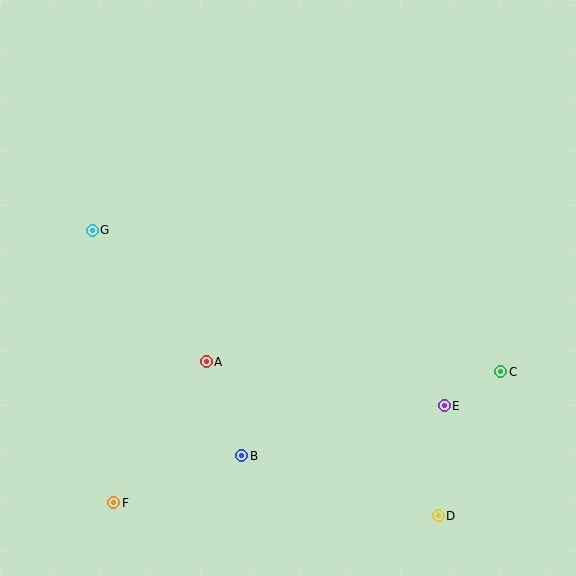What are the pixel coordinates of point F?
Point F is at (114, 503).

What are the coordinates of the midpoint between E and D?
The midpoint between E and D is at (441, 461).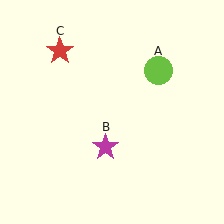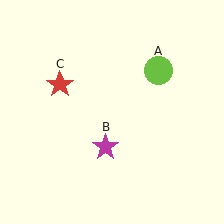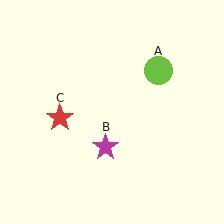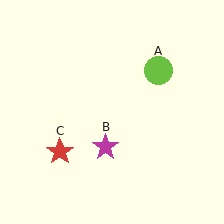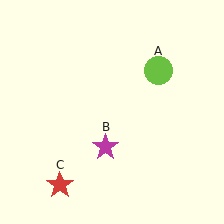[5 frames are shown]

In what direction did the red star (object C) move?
The red star (object C) moved down.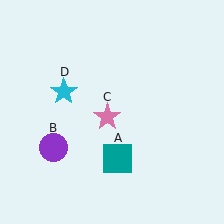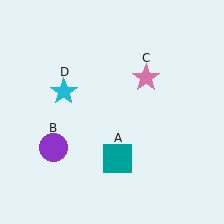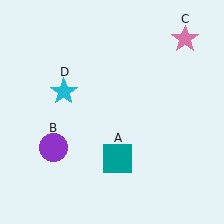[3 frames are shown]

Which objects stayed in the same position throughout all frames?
Teal square (object A) and purple circle (object B) and cyan star (object D) remained stationary.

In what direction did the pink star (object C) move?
The pink star (object C) moved up and to the right.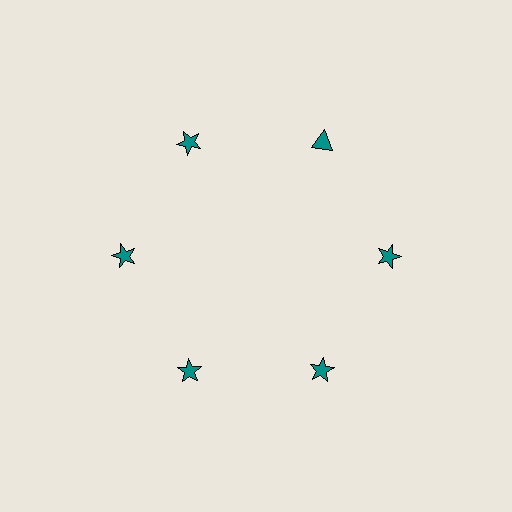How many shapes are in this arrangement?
There are 6 shapes arranged in a ring pattern.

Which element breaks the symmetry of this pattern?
The teal triangle at roughly the 1 o'clock position breaks the symmetry. All other shapes are teal stars.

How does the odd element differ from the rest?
It has a different shape: triangle instead of star.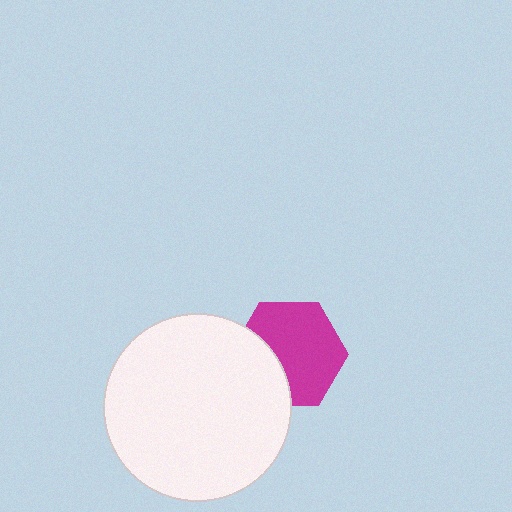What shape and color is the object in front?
The object in front is a white circle.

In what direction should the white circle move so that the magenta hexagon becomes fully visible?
The white circle should move left. That is the shortest direction to clear the overlap and leave the magenta hexagon fully visible.